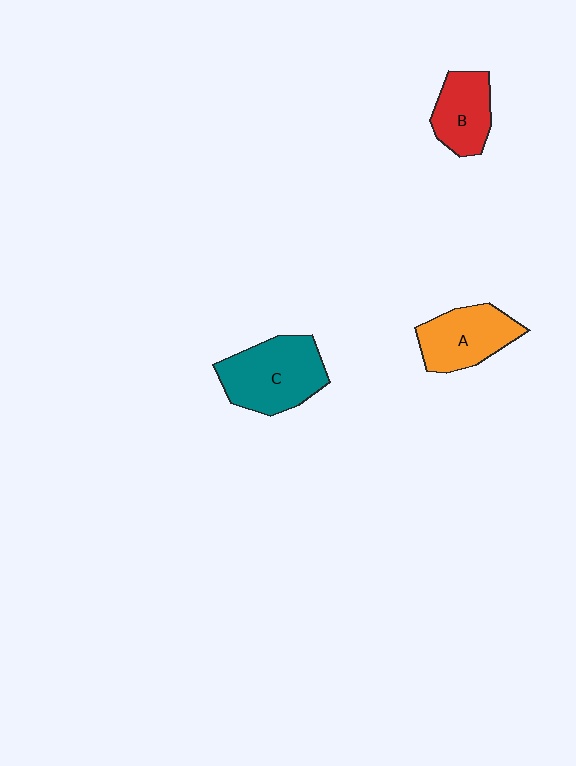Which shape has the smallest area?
Shape B (red).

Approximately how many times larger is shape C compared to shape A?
Approximately 1.2 times.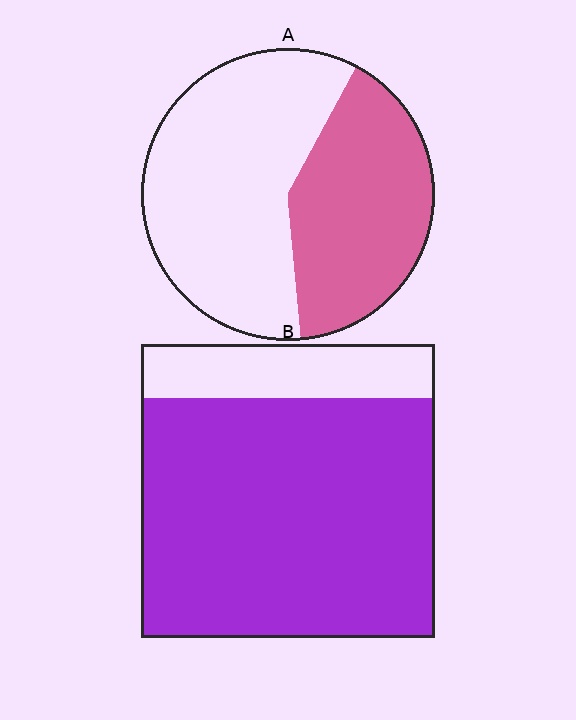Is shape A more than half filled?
No.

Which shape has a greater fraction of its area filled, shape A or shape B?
Shape B.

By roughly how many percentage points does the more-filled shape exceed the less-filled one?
By roughly 40 percentage points (B over A).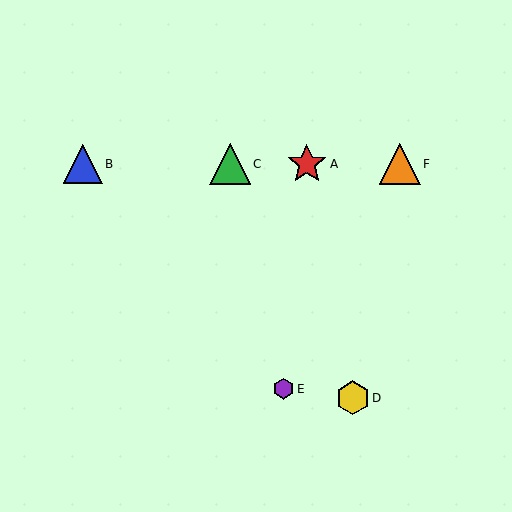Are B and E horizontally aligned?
No, B is at y≈164 and E is at y≈389.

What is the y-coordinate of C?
Object C is at y≈164.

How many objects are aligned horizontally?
4 objects (A, B, C, F) are aligned horizontally.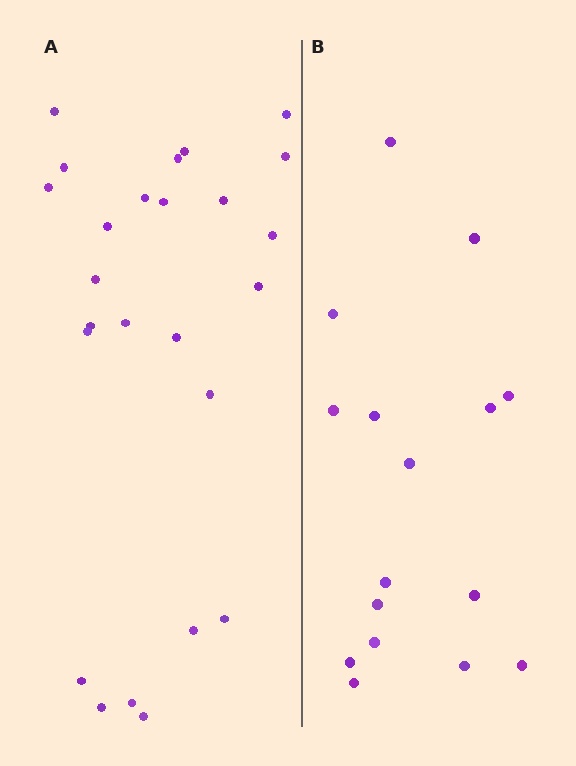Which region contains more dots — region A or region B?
Region A (the left region) has more dots.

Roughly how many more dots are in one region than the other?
Region A has roughly 8 or so more dots than region B.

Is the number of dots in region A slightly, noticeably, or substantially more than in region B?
Region A has substantially more. The ratio is roughly 1.6 to 1.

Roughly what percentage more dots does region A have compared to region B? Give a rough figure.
About 55% more.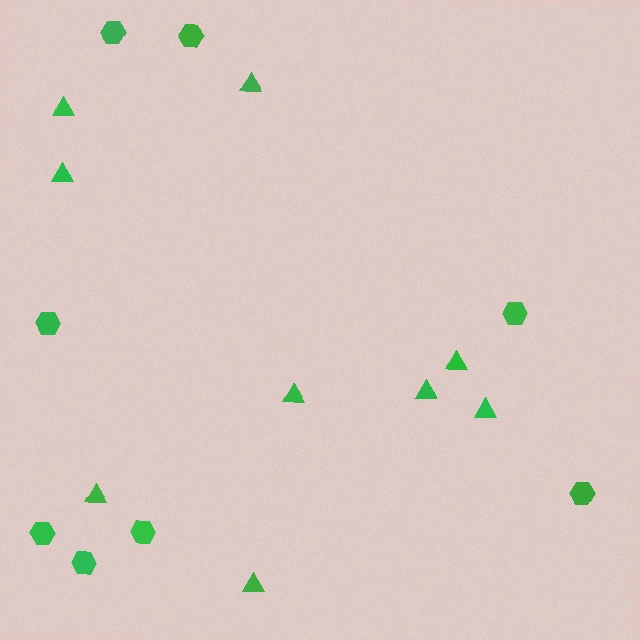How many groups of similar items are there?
There are 2 groups: one group of triangles (9) and one group of hexagons (8).